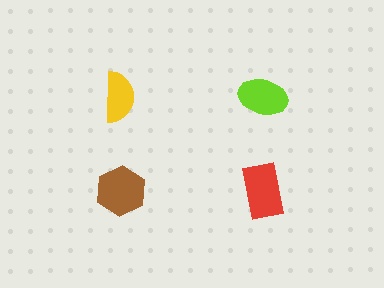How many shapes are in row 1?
2 shapes.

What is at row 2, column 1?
A brown hexagon.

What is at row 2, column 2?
A red rectangle.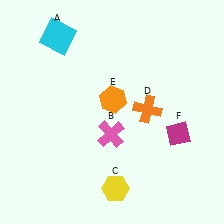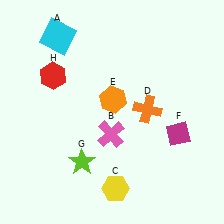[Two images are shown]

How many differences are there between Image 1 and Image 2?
There are 2 differences between the two images.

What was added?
A lime star (G), a red hexagon (H) were added in Image 2.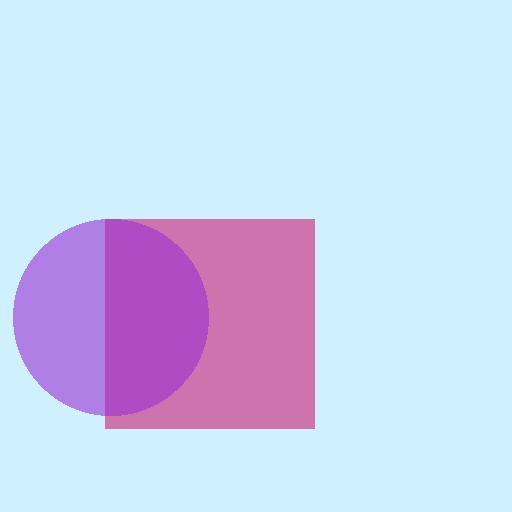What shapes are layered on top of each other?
The layered shapes are: a magenta square, a purple circle.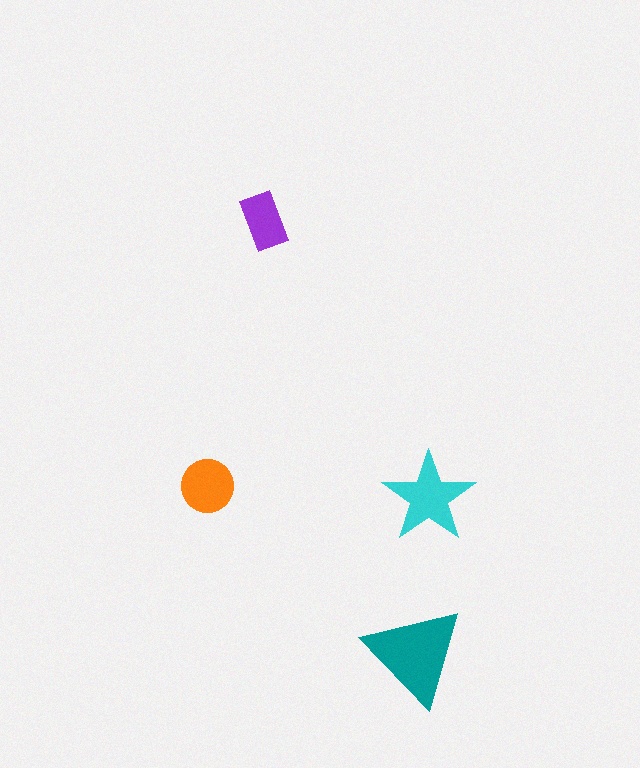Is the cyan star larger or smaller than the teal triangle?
Smaller.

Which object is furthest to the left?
The orange circle is leftmost.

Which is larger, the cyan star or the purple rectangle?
The cyan star.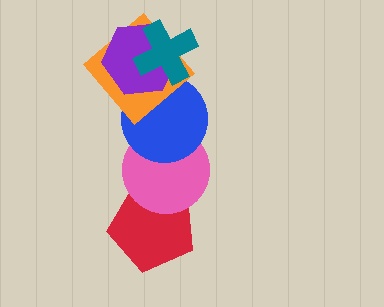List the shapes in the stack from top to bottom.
From top to bottom: the teal cross, the purple hexagon, the orange diamond, the blue circle, the pink circle, the red pentagon.